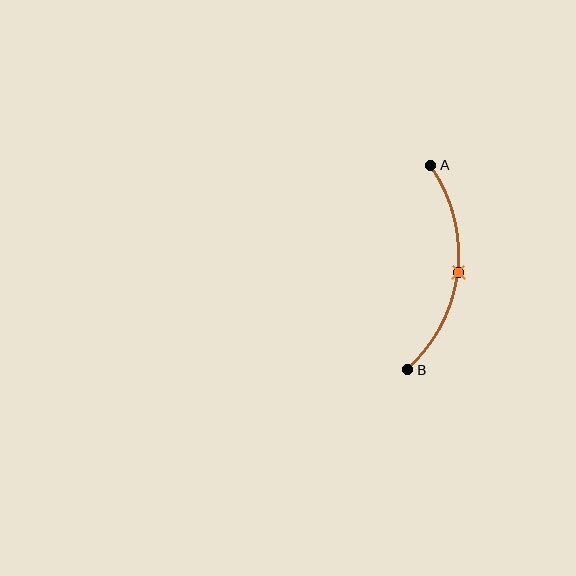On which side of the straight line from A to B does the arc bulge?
The arc bulges to the right of the straight line connecting A and B.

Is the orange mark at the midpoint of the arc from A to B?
Yes. The orange mark lies on the arc at equal arc-length from both A and B — it is the arc midpoint.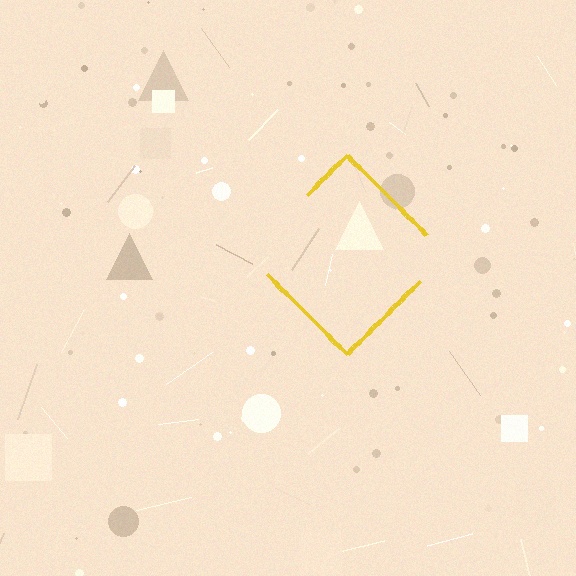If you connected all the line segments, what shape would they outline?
They would outline a diamond.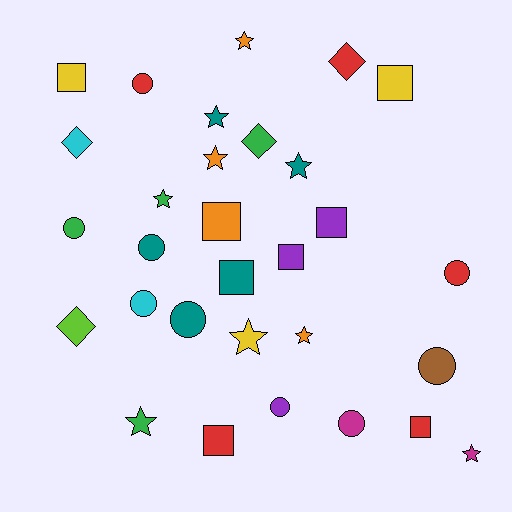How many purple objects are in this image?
There are 3 purple objects.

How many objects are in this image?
There are 30 objects.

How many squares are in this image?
There are 8 squares.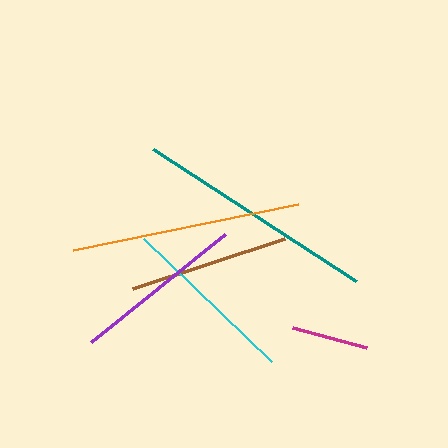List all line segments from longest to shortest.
From longest to shortest: teal, orange, cyan, purple, brown, magenta.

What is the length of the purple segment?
The purple segment is approximately 172 pixels long.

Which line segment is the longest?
The teal line is the longest at approximately 242 pixels.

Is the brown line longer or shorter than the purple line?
The purple line is longer than the brown line.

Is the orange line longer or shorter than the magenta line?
The orange line is longer than the magenta line.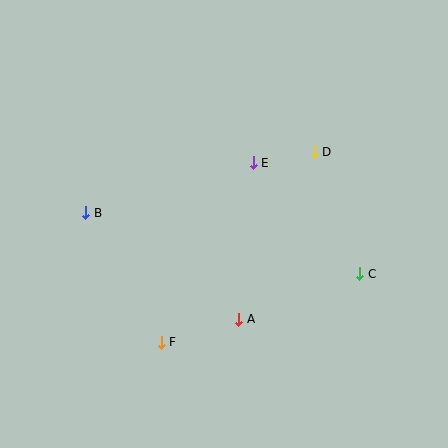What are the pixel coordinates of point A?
Point A is at (239, 319).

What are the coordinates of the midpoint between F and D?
The midpoint between F and D is at (238, 247).